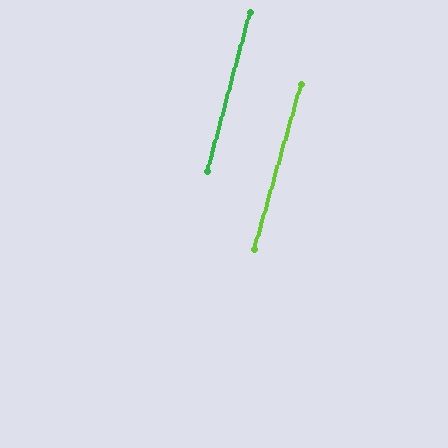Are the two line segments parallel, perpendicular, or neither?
Parallel — their directions differ by only 0.8°.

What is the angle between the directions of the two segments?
Approximately 1 degree.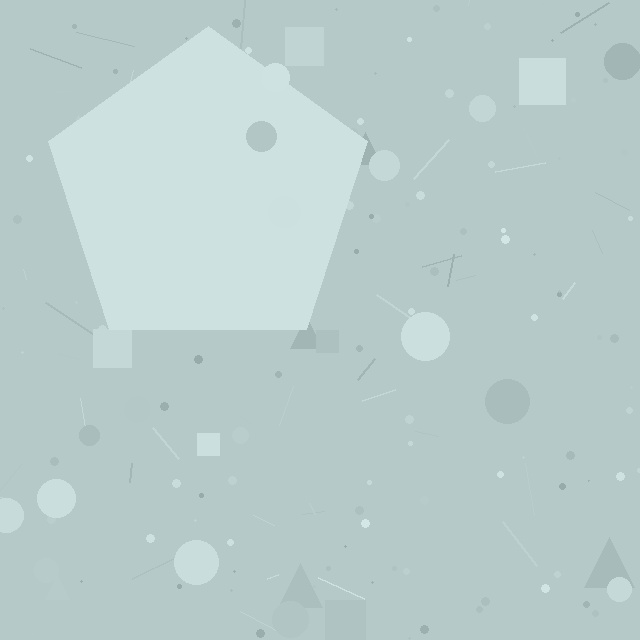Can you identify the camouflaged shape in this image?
The camouflaged shape is a pentagon.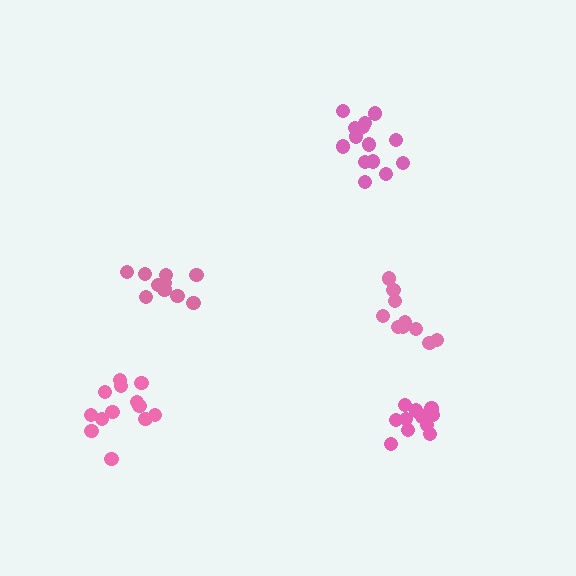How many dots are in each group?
Group 1: 13 dots, Group 2: 11 dots, Group 3: 14 dots, Group 4: 10 dots, Group 5: 10 dots (58 total).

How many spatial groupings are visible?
There are 5 spatial groupings.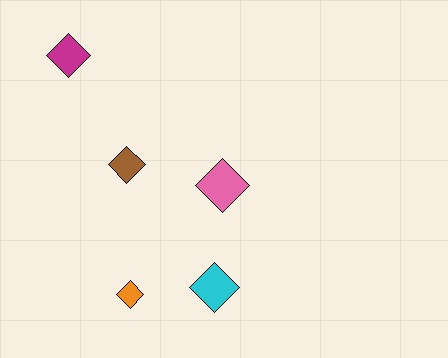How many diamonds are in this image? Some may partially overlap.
There are 5 diamonds.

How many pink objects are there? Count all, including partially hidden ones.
There is 1 pink object.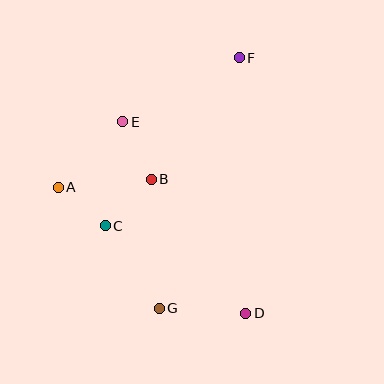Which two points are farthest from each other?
Points F and G are farthest from each other.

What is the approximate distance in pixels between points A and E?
The distance between A and E is approximately 92 pixels.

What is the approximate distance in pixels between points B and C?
The distance between B and C is approximately 65 pixels.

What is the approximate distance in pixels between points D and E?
The distance between D and E is approximately 228 pixels.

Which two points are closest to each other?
Points A and C are closest to each other.